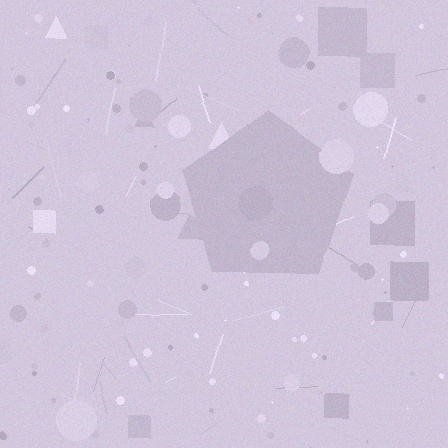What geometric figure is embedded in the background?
A pentagon is embedded in the background.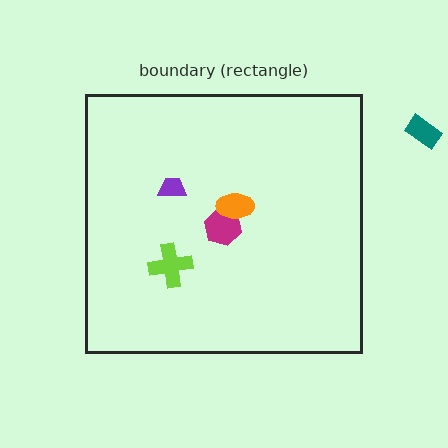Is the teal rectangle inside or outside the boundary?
Outside.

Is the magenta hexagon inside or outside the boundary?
Inside.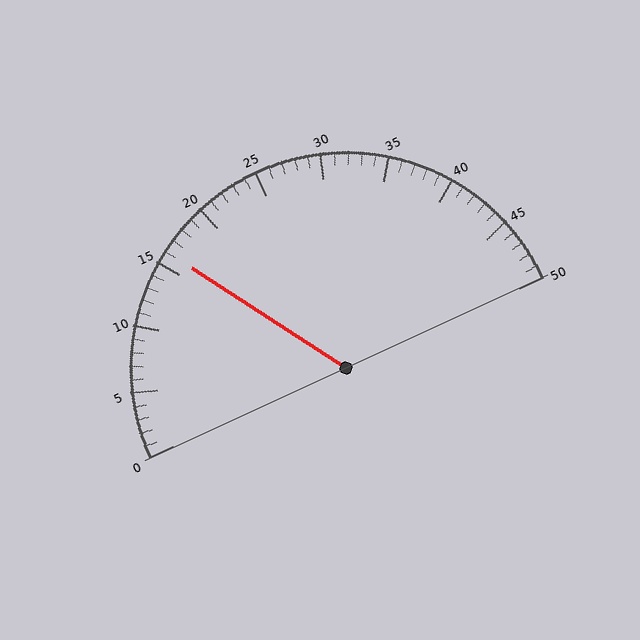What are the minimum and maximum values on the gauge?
The gauge ranges from 0 to 50.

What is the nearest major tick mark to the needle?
The nearest major tick mark is 15.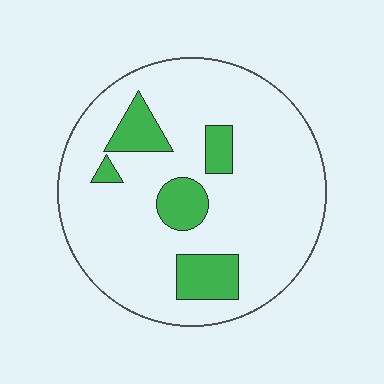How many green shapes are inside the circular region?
5.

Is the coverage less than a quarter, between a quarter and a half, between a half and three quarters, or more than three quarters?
Less than a quarter.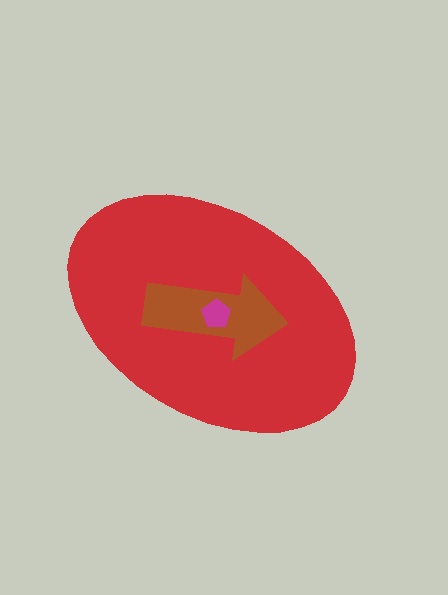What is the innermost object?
The magenta pentagon.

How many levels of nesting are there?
3.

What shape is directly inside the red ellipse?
The brown arrow.